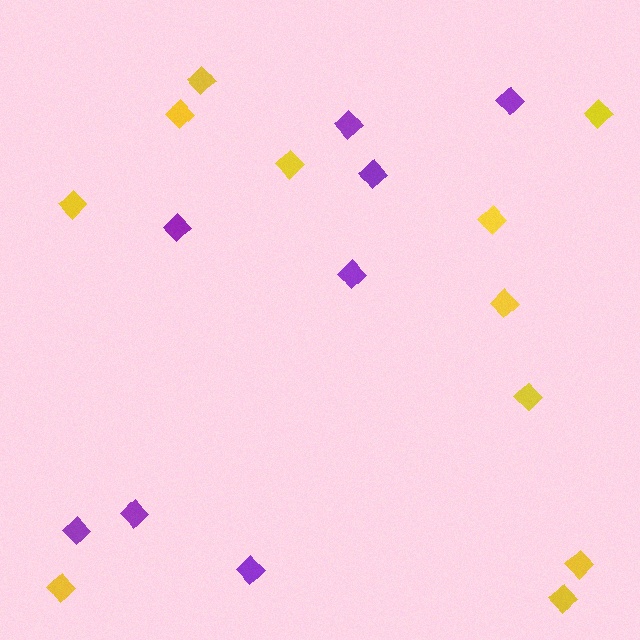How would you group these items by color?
There are 2 groups: one group of purple diamonds (8) and one group of yellow diamonds (11).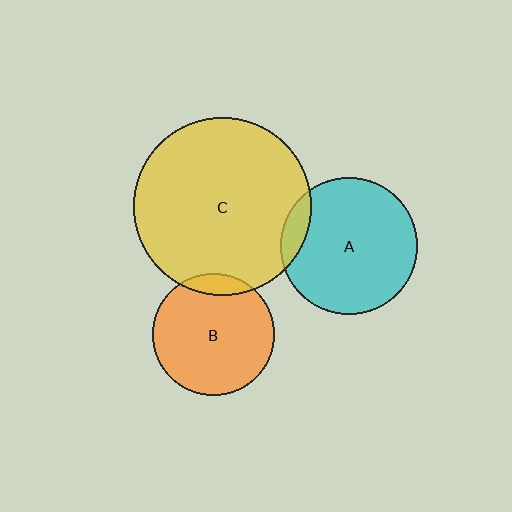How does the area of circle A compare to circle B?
Approximately 1.3 times.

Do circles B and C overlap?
Yes.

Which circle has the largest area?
Circle C (yellow).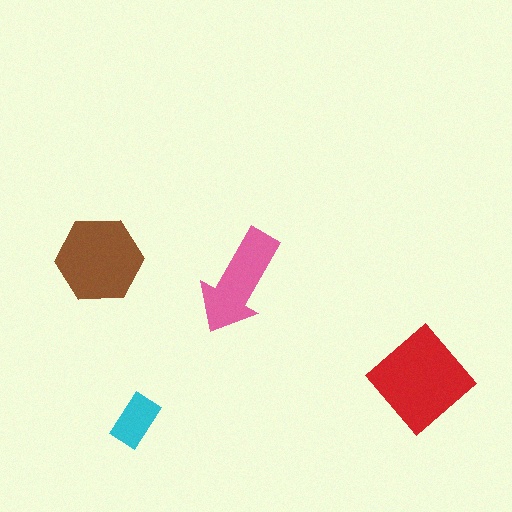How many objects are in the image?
There are 4 objects in the image.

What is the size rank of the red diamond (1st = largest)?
1st.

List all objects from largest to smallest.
The red diamond, the brown hexagon, the pink arrow, the cyan rectangle.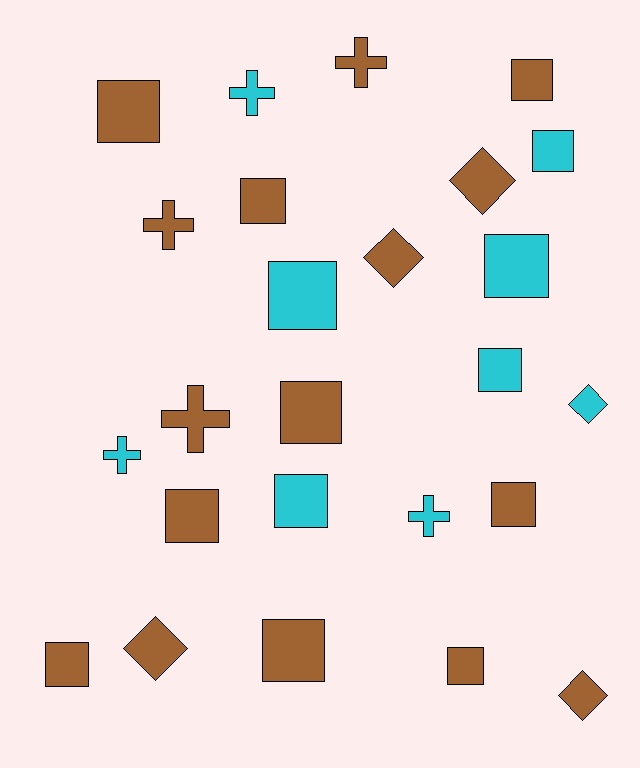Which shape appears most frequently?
Square, with 14 objects.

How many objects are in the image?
There are 25 objects.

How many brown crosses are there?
There are 3 brown crosses.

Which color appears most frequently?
Brown, with 16 objects.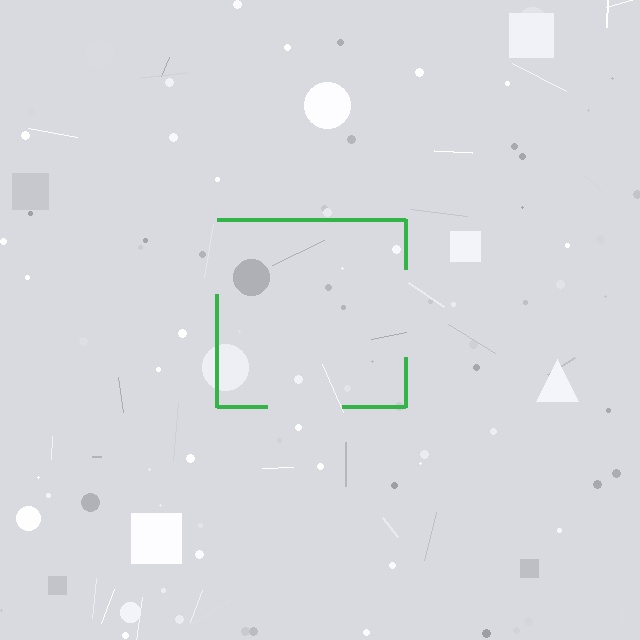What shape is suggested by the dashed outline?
The dashed outline suggests a square.